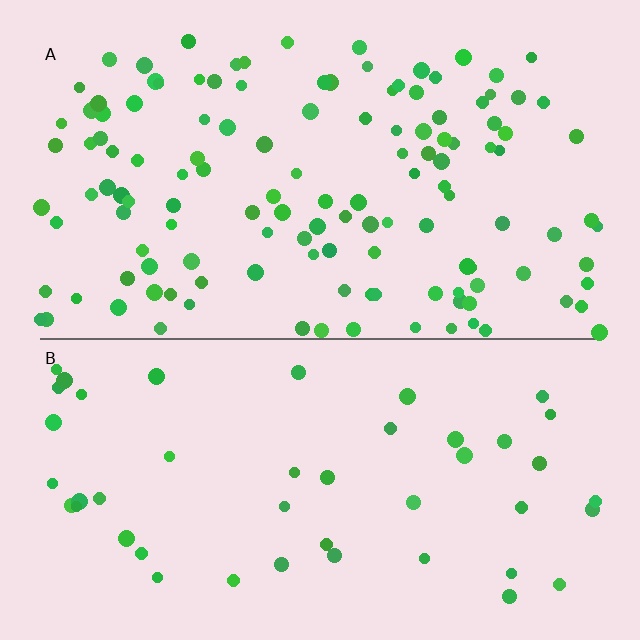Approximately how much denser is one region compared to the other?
Approximately 2.9× — region A over region B.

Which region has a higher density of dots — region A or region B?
A (the top).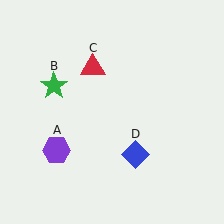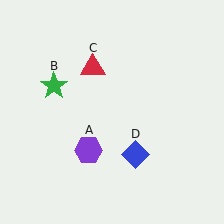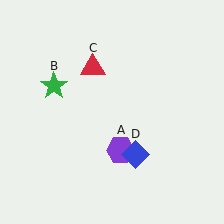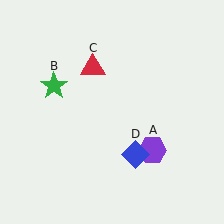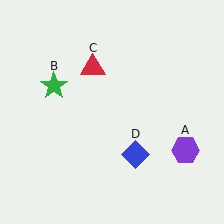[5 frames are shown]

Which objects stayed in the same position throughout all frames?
Green star (object B) and red triangle (object C) and blue diamond (object D) remained stationary.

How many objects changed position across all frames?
1 object changed position: purple hexagon (object A).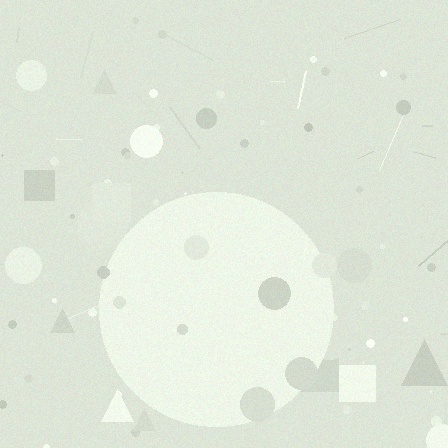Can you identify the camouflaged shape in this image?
The camouflaged shape is a circle.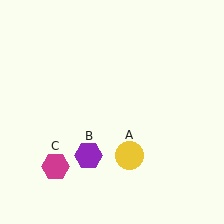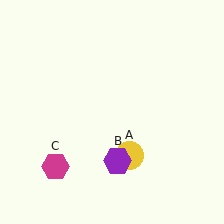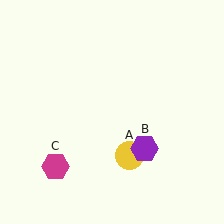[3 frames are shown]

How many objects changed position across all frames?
1 object changed position: purple hexagon (object B).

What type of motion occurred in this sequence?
The purple hexagon (object B) rotated counterclockwise around the center of the scene.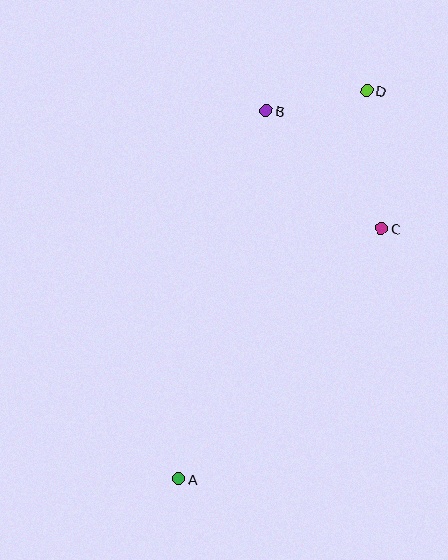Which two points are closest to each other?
Points B and D are closest to each other.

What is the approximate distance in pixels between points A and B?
The distance between A and B is approximately 379 pixels.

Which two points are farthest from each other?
Points A and D are farthest from each other.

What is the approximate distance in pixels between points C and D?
The distance between C and D is approximately 139 pixels.